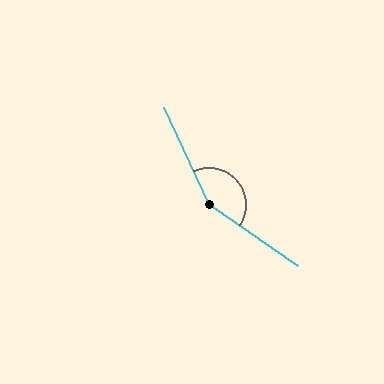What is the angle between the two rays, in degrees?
Approximately 149 degrees.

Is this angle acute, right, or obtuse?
It is obtuse.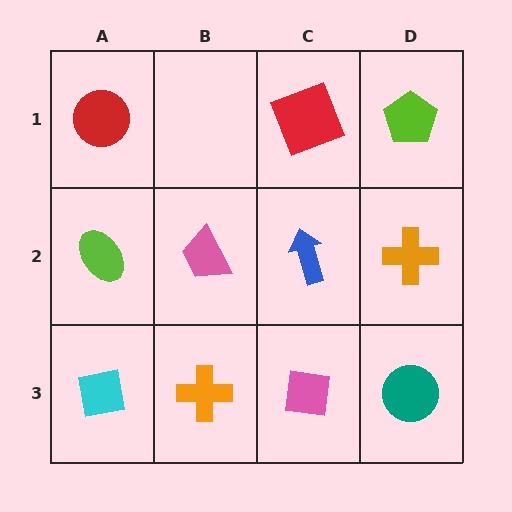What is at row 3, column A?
A cyan square.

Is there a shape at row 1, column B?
No, that cell is empty.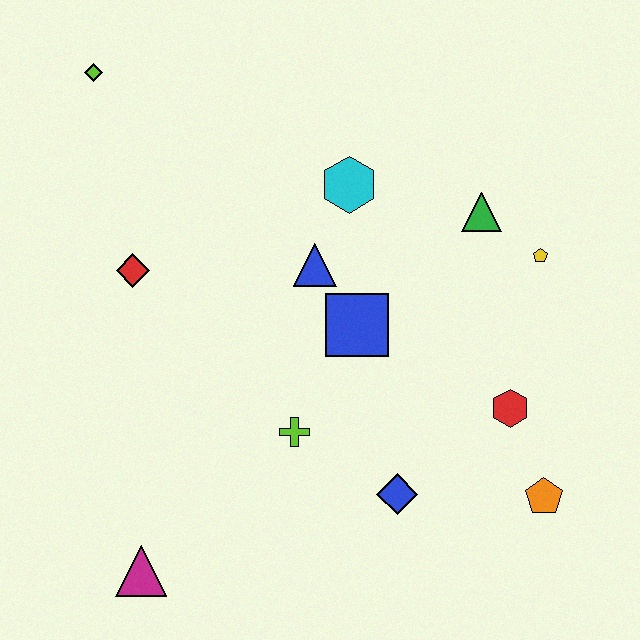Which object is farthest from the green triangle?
The magenta triangle is farthest from the green triangle.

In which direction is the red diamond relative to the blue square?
The red diamond is to the left of the blue square.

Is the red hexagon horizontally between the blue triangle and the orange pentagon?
Yes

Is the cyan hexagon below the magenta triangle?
No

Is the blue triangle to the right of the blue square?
No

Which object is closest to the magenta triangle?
The lime cross is closest to the magenta triangle.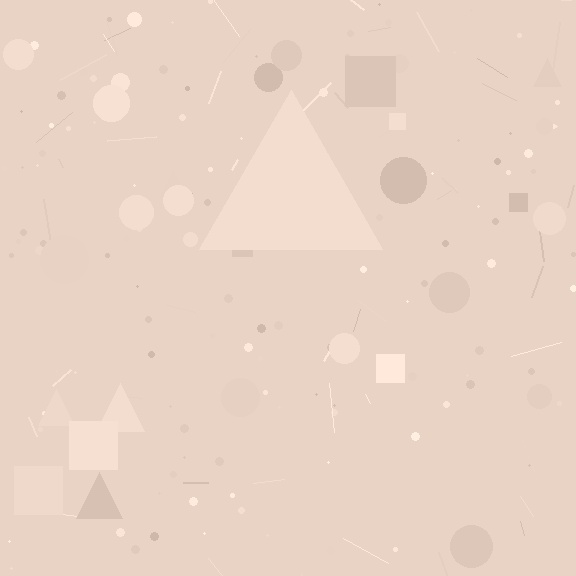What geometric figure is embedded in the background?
A triangle is embedded in the background.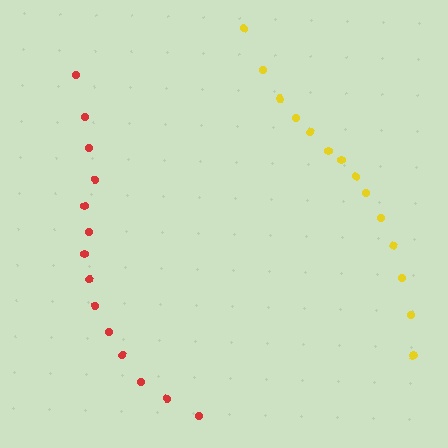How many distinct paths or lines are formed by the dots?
There are 2 distinct paths.